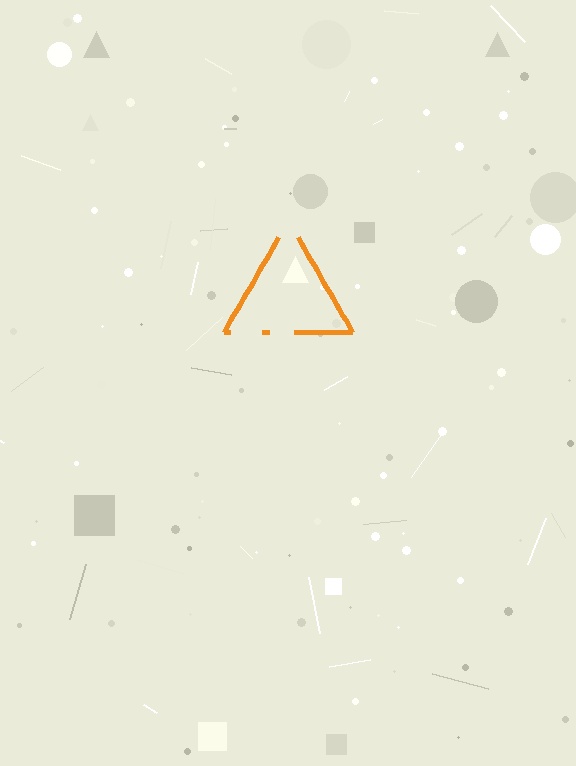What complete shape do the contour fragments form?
The contour fragments form a triangle.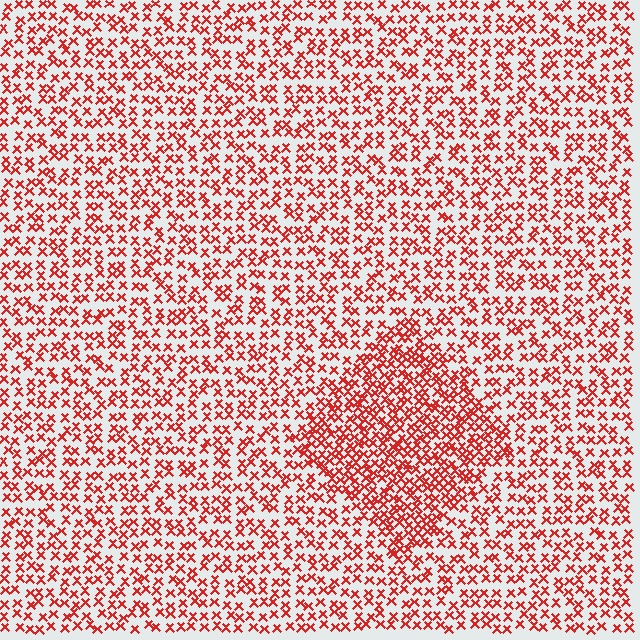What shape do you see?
I see a diamond.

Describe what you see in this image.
The image contains small red elements arranged at two different densities. A diamond-shaped region is visible where the elements are more densely packed than the surrounding area.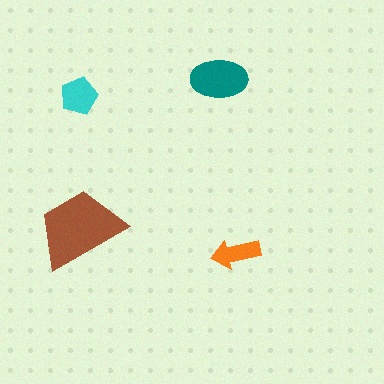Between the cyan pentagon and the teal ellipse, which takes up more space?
The teal ellipse.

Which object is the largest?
The brown trapezoid.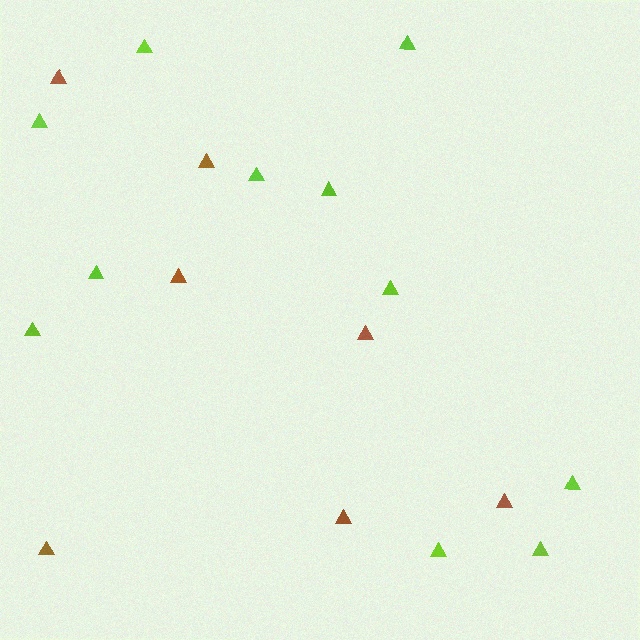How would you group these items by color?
There are 2 groups: one group of brown triangles (7) and one group of lime triangles (11).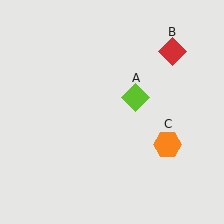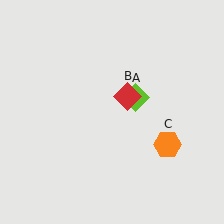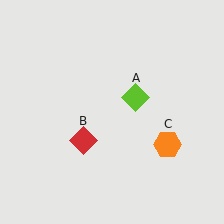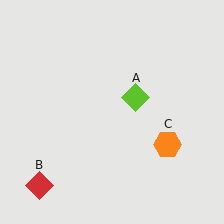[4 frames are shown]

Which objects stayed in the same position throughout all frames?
Lime diamond (object A) and orange hexagon (object C) remained stationary.